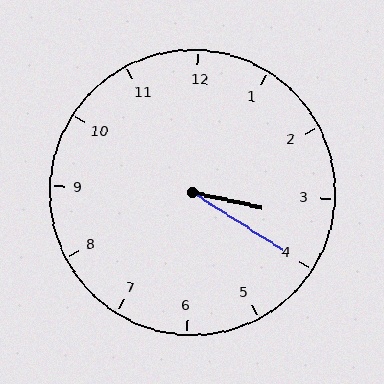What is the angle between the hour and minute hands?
Approximately 20 degrees.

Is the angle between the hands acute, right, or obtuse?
It is acute.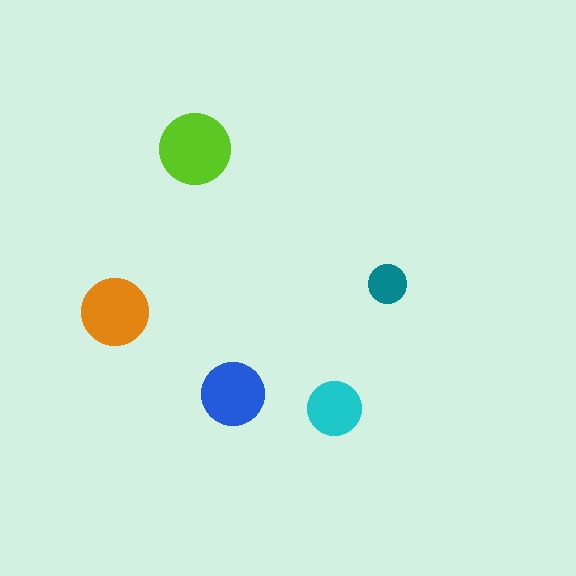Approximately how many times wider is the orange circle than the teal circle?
About 1.5 times wider.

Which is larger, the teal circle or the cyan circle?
The cyan one.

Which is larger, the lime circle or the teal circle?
The lime one.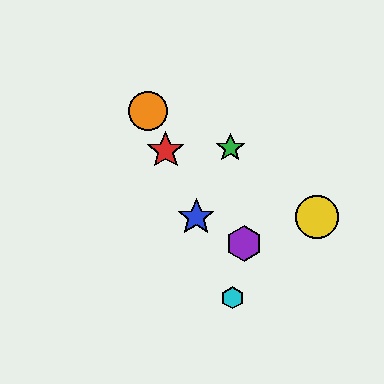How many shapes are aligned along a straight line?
4 shapes (the red star, the blue star, the orange circle, the cyan hexagon) are aligned along a straight line.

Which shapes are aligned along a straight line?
The red star, the blue star, the orange circle, the cyan hexagon are aligned along a straight line.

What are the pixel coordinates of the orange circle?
The orange circle is at (148, 111).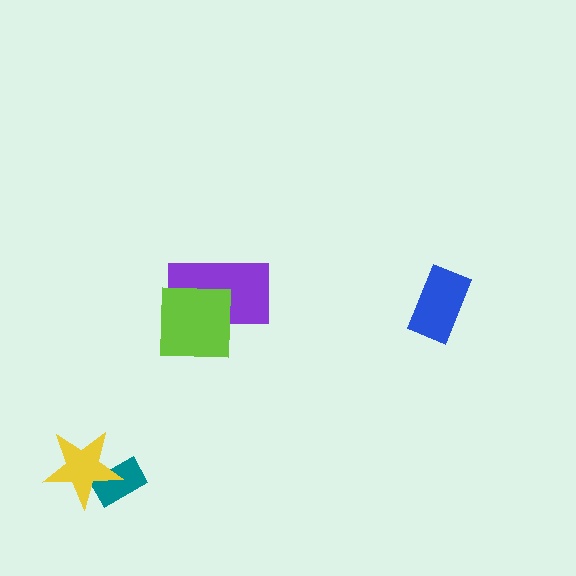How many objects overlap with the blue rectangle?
0 objects overlap with the blue rectangle.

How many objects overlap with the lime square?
1 object overlaps with the lime square.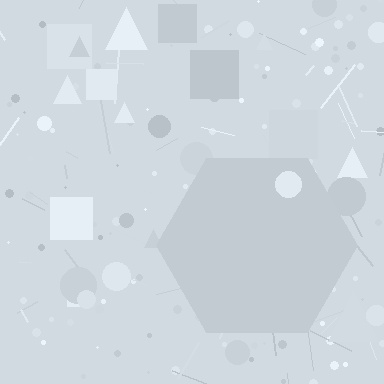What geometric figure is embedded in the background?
A hexagon is embedded in the background.